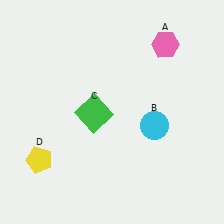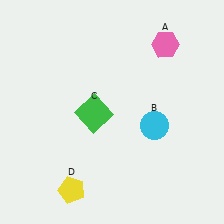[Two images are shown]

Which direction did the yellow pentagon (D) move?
The yellow pentagon (D) moved right.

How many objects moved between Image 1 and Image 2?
1 object moved between the two images.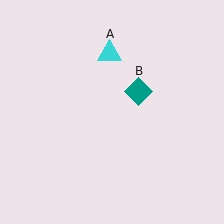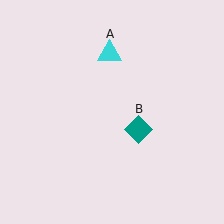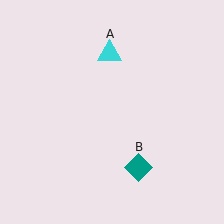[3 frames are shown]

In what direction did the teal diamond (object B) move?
The teal diamond (object B) moved down.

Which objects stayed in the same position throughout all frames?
Cyan triangle (object A) remained stationary.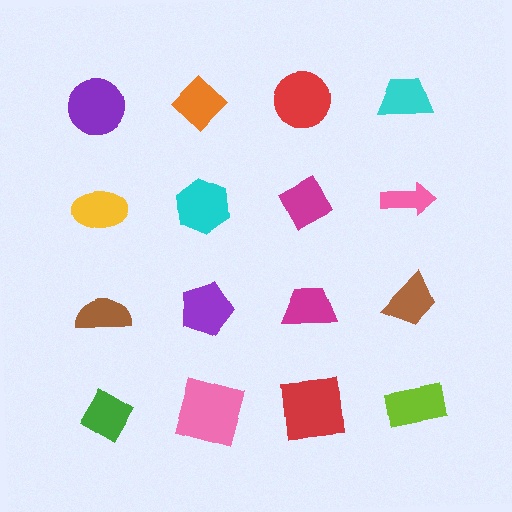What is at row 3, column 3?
A magenta trapezoid.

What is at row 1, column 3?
A red circle.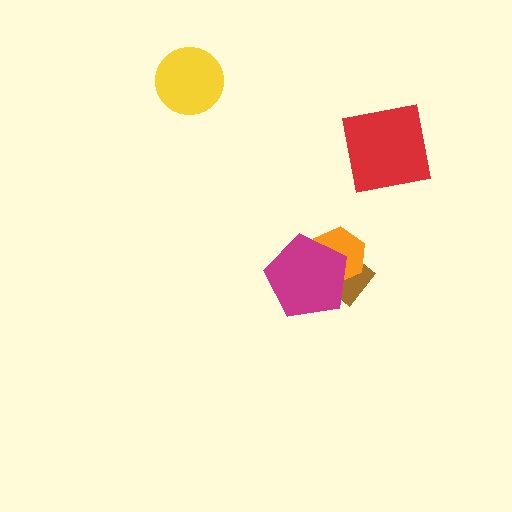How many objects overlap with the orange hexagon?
2 objects overlap with the orange hexagon.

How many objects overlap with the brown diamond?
2 objects overlap with the brown diamond.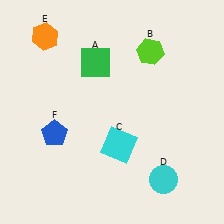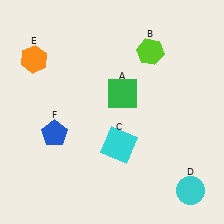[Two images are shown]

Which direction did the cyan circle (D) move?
The cyan circle (D) moved right.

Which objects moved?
The objects that moved are: the green square (A), the cyan circle (D), the orange hexagon (E).